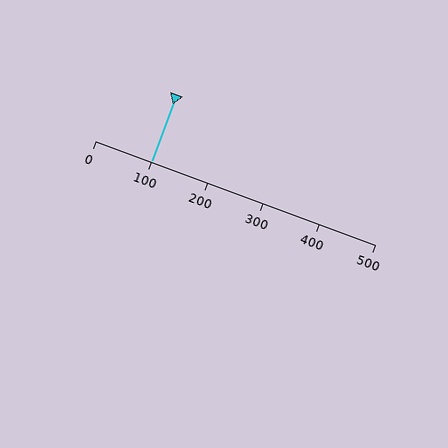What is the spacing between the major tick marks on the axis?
The major ticks are spaced 100 apart.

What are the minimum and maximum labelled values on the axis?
The axis runs from 0 to 500.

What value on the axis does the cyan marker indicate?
The marker indicates approximately 100.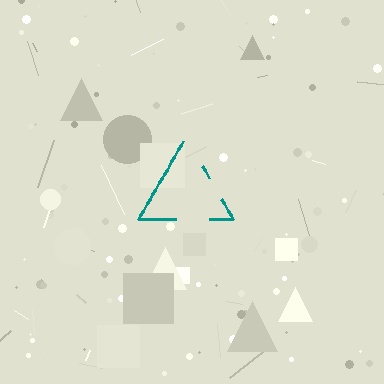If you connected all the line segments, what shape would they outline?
They would outline a triangle.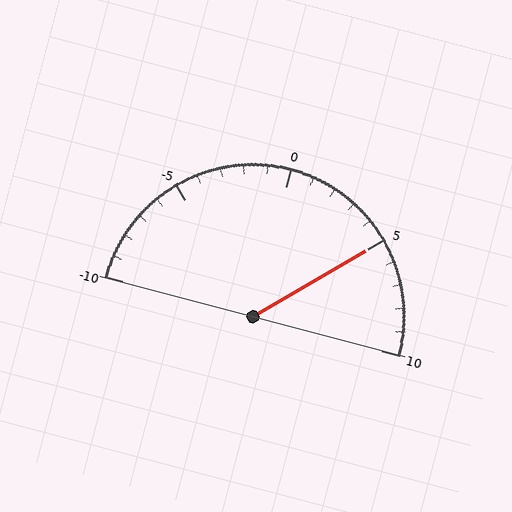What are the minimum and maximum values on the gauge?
The gauge ranges from -10 to 10.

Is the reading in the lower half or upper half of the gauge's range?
The reading is in the upper half of the range (-10 to 10).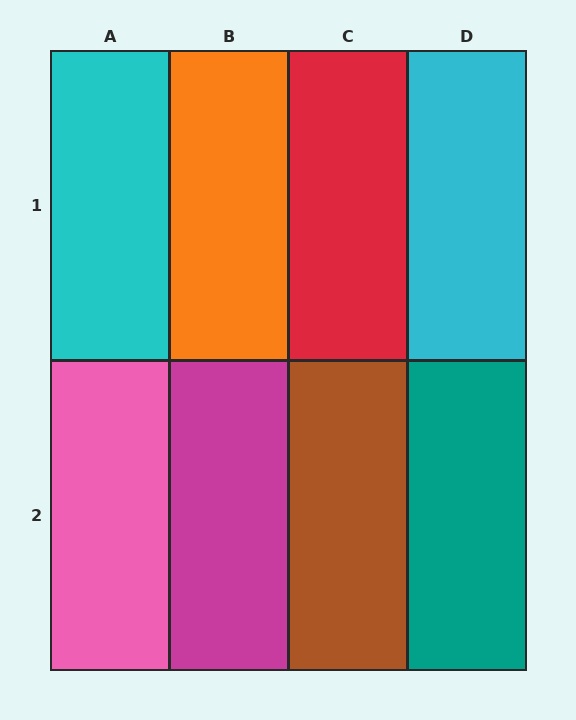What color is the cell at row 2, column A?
Pink.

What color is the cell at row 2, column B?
Magenta.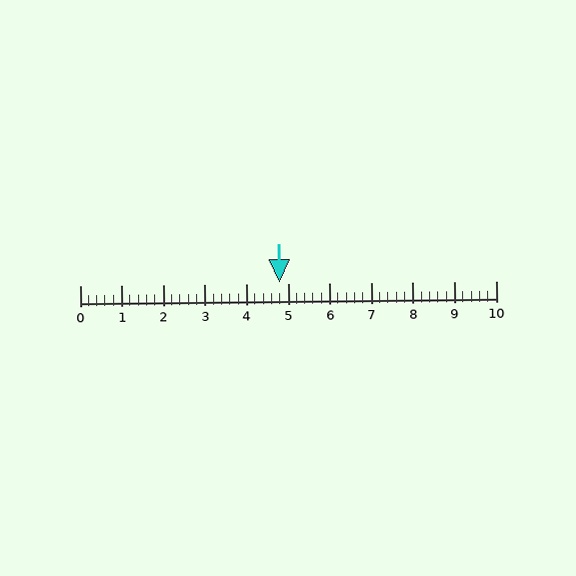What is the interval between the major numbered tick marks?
The major tick marks are spaced 1 units apart.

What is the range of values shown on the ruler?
The ruler shows values from 0 to 10.